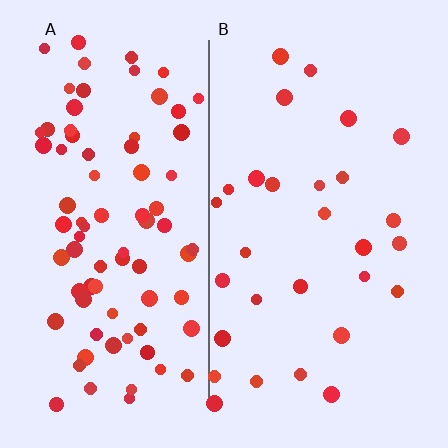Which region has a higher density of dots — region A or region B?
A (the left).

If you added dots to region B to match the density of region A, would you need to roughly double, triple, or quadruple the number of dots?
Approximately triple.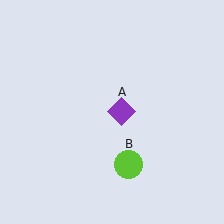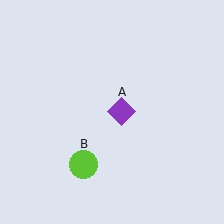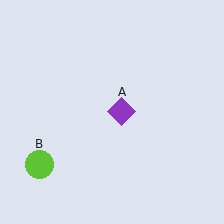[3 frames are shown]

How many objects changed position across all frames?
1 object changed position: lime circle (object B).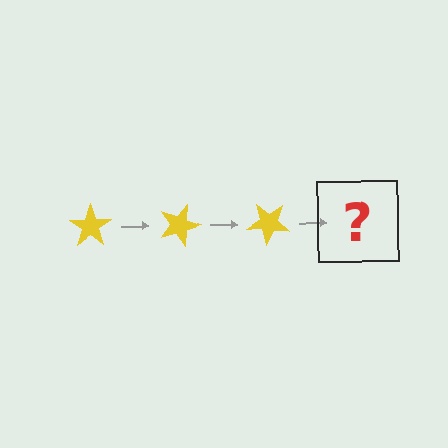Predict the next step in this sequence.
The next step is a yellow star rotated 60 degrees.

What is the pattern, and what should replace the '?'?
The pattern is that the star rotates 20 degrees each step. The '?' should be a yellow star rotated 60 degrees.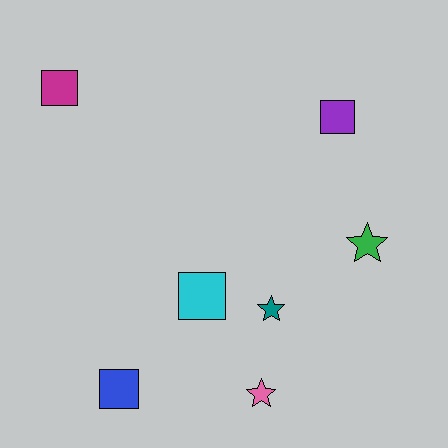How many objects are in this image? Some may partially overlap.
There are 7 objects.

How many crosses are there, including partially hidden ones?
There are no crosses.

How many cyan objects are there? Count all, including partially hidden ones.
There is 1 cyan object.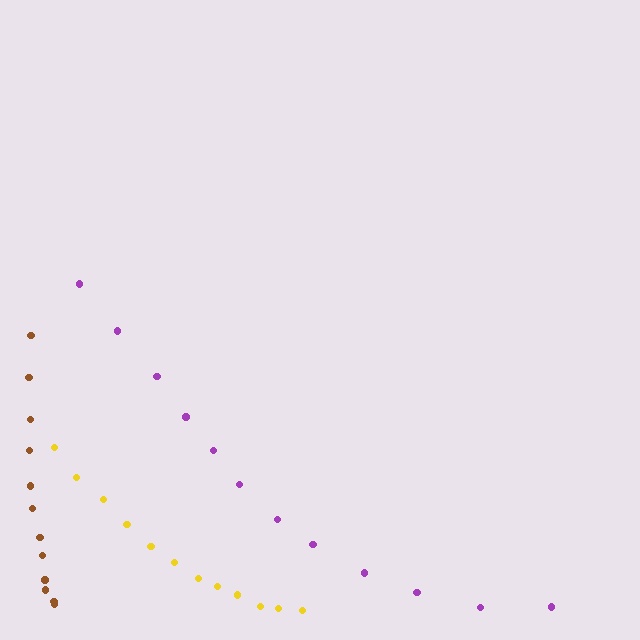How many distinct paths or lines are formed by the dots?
There are 3 distinct paths.